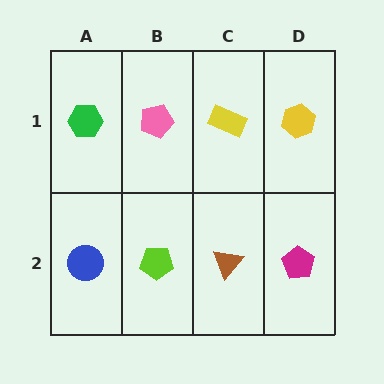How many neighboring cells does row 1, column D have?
2.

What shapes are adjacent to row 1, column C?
A brown triangle (row 2, column C), a pink pentagon (row 1, column B), a yellow hexagon (row 1, column D).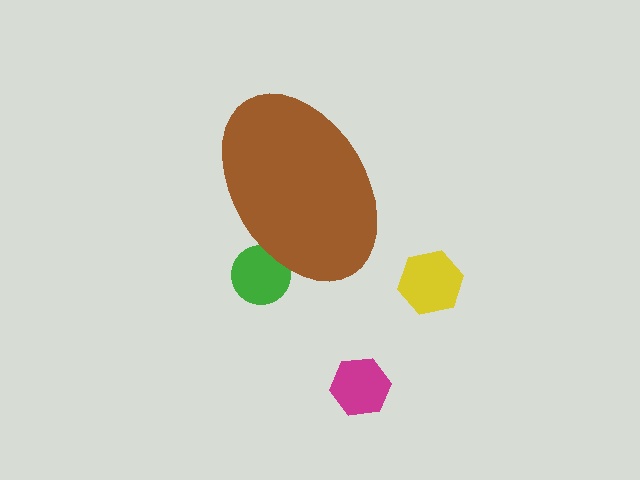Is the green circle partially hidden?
Yes, the green circle is partially hidden behind the brown ellipse.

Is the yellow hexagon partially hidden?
No, the yellow hexagon is fully visible.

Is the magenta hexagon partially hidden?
No, the magenta hexagon is fully visible.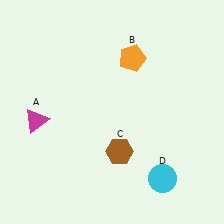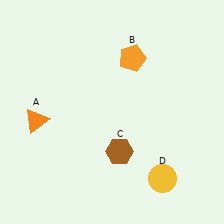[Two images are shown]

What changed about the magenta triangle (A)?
In Image 1, A is magenta. In Image 2, it changed to orange.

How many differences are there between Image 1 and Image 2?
There are 2 differences between the two images.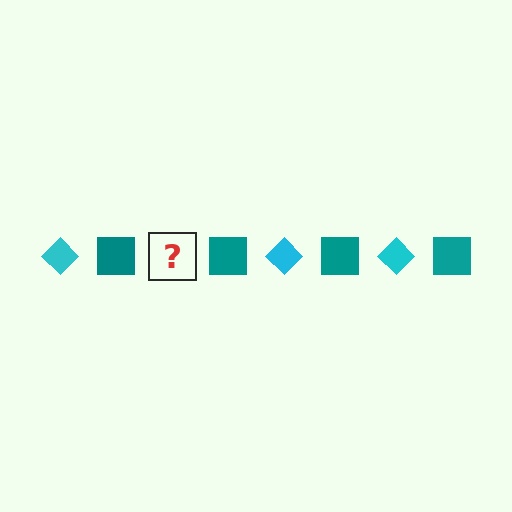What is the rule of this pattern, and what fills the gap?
The rule is that the pattern alternates between cyan diamond and teal square. The gap should be filled with a cyan diamond.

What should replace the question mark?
The question mark should be replaced with a cyan diamond.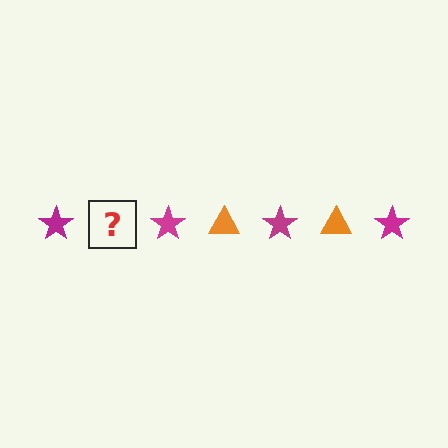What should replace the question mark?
The question mark should be replaced with an orange triangle.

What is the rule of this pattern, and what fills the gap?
The rule is that the pattern alternates between magenta star and orange triangle. The gap should be filled with an orange triangle.